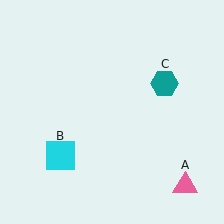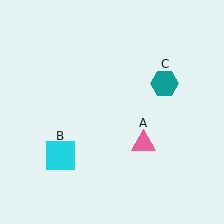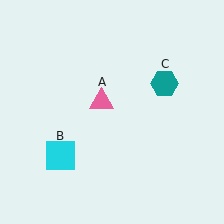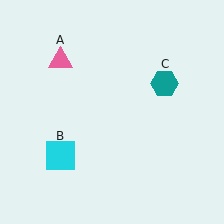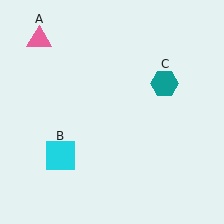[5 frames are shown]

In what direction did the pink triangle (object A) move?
The pink triangle (object A) moved up and to the left.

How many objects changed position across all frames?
1 object changed position: pink triangle (object A).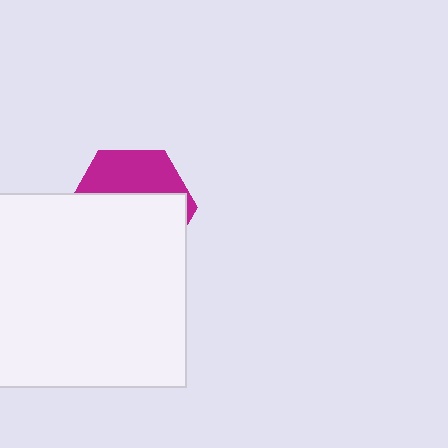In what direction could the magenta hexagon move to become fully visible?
The magenta hexagon could move up. That would shift it out from behind the white square entirely.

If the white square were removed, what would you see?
You would see the complete magenta hexagon.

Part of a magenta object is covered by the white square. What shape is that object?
It is a hexagon.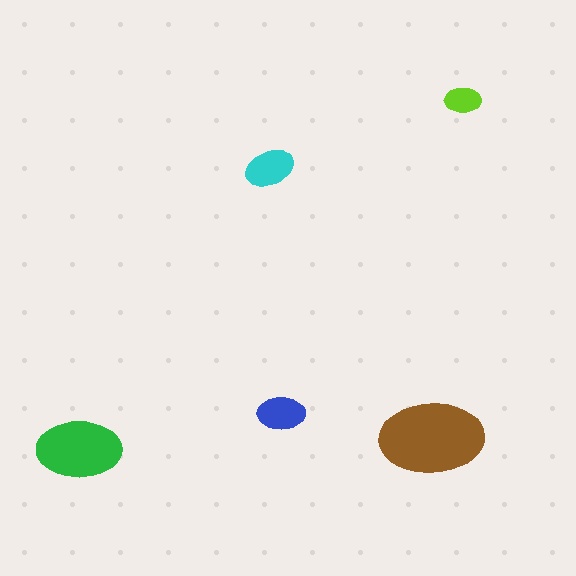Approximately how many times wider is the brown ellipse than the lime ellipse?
About 3 times wider.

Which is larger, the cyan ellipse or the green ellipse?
The green one.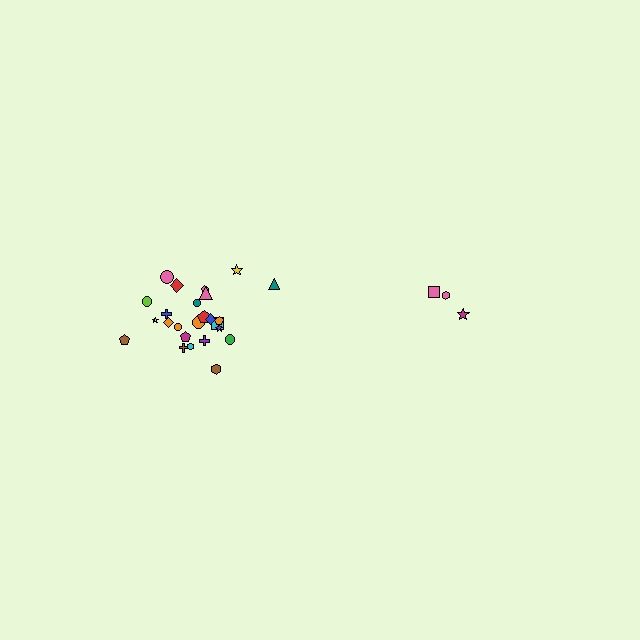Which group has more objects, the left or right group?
The left group.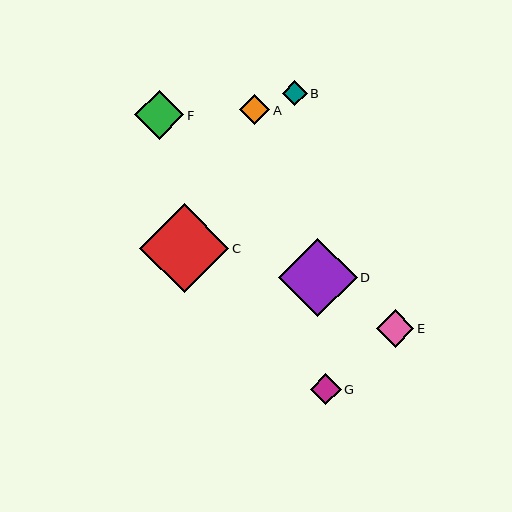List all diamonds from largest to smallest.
From largest to smallest: C, D, F, E, G, A, B.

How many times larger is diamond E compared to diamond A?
Diamond E is approximately 1.2 times the size of diamond A.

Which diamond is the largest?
Diamond C is the largest with a size of approximately 89 pixels.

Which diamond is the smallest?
Diamond B is the smallest with a size of approximately 25 pixels.